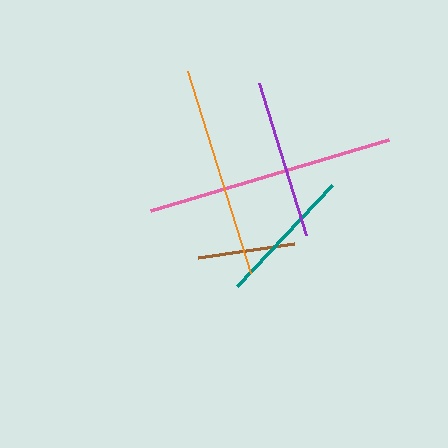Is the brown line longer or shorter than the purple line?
The purple line is longer than the brown line.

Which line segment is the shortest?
The brown line is the shortest at approximately 97 pixels.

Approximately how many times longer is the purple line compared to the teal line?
The purple line is approximately 1.2 times the length of the teal line.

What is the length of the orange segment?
The orange segment is approximately 212 pixels long.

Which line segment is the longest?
The pink line is the longest at approximately 248 pixels.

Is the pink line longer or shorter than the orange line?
The pink line is longer than the orange line.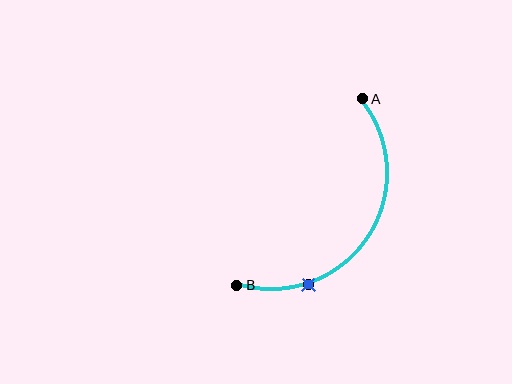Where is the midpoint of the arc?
The arc midpoint is the point on the curve farthest from the straight line joining A and B. It sits below and to the right of that line.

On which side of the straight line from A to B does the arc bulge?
The arc bulges below and to the right of the straight line connecting A and B.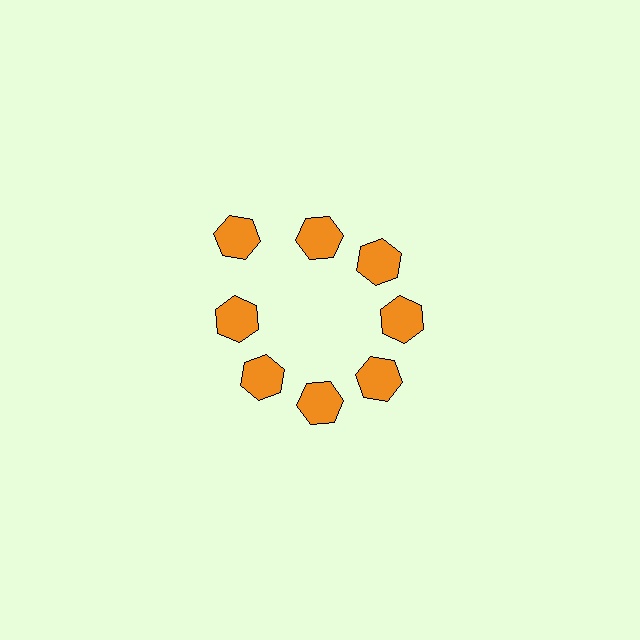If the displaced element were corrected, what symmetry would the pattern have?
It would have 8-fold rotational symmetry — the pattern would map onto itself every 45 degrees.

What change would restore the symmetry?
The symmetry would be restored by moving it inward, back onto the ring so that all 8 hexagons sit at equal angles and equal distance from the center.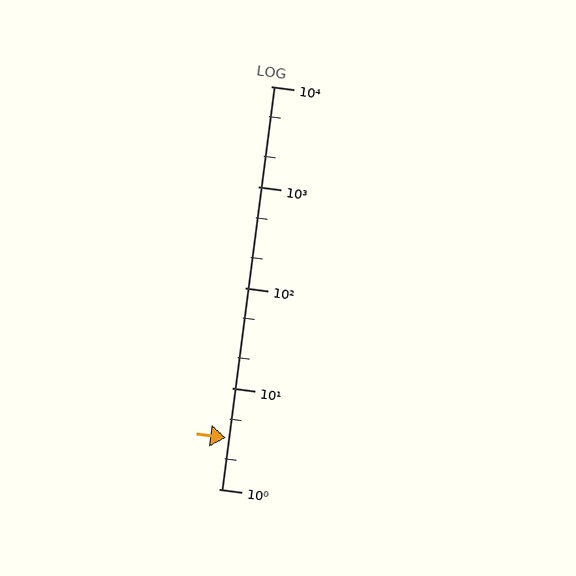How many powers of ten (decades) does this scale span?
The scale spans 4 decades, from 1 to 10000.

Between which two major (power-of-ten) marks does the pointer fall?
The pointer is between 1 and 10.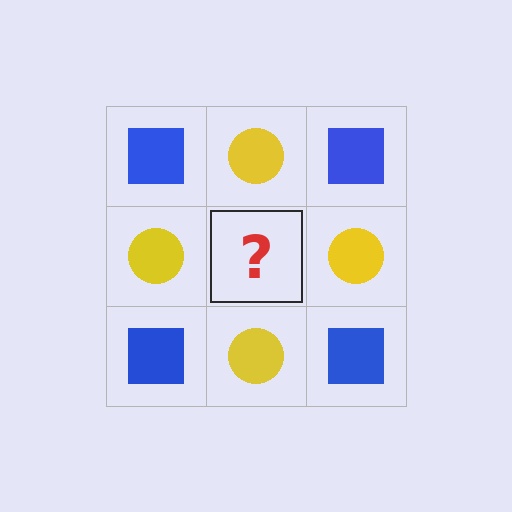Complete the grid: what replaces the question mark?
The question mark should be replaced with a blue square.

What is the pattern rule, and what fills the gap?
The rule is that it alternates blue square and yellow circle in a checkerboard pattern. The gap should be filled with a blue square.